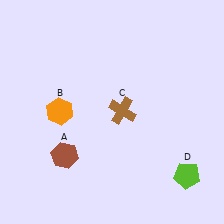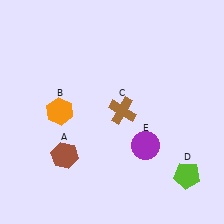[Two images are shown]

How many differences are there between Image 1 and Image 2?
There is 1 difference between the two images.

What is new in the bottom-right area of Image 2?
A purple circle (E) was added in the bottom-right area of Image 2.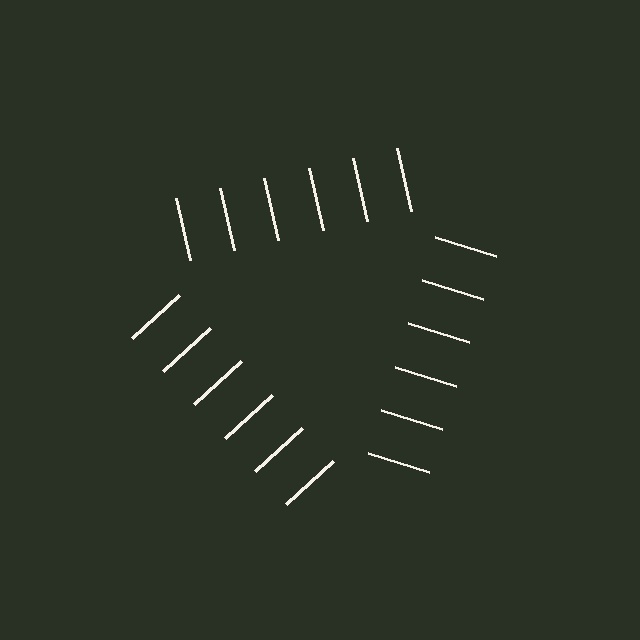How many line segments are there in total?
18 — 6 along each of the 3 edges.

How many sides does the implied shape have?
3 sides — the line-ends trace a triangle.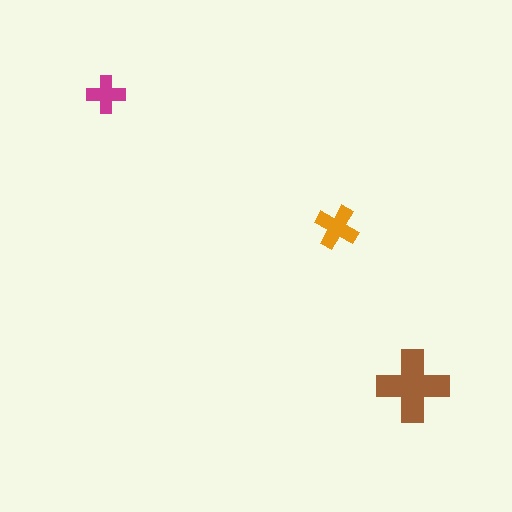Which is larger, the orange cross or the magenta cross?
The orange one.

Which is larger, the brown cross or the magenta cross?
The brown one.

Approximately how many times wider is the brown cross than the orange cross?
About 1.5 times wider.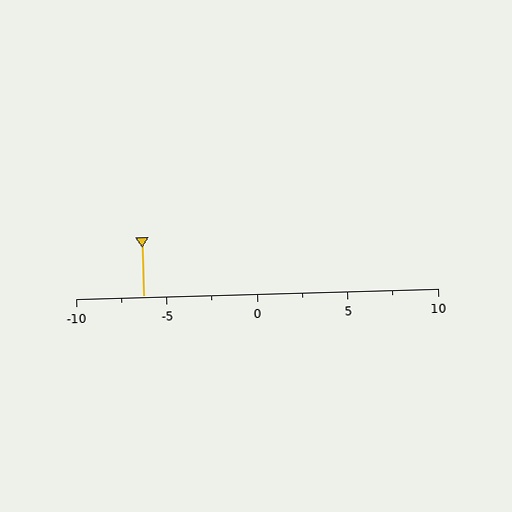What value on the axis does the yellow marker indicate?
The marker indicates approximately -6.2.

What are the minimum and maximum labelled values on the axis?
The axis runs from -10 to 10.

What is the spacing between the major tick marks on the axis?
The major ticks are spaced 5 apart.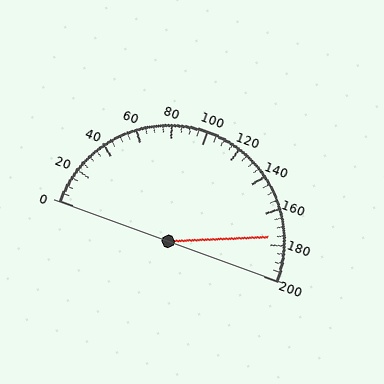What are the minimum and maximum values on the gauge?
The gauge ranges from 0 to 200.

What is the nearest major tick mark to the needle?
The nearest major tick mark is 180.